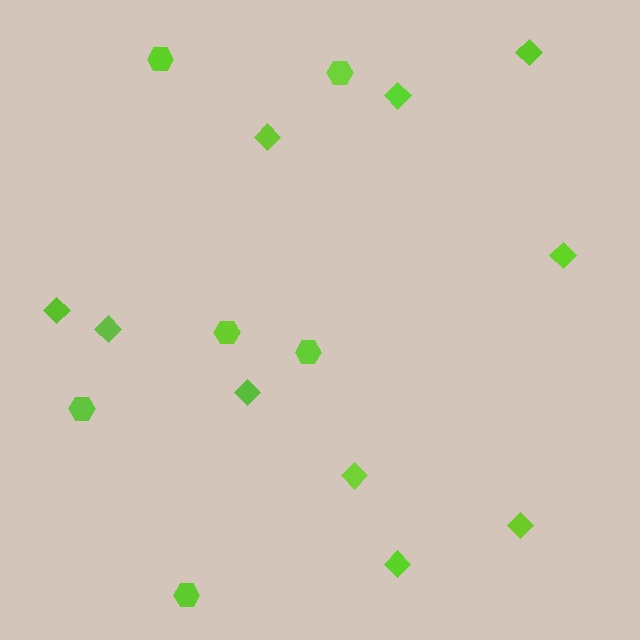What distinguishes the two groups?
There are 2 groups: one group of hexagons (6) and one group of diamonds (10).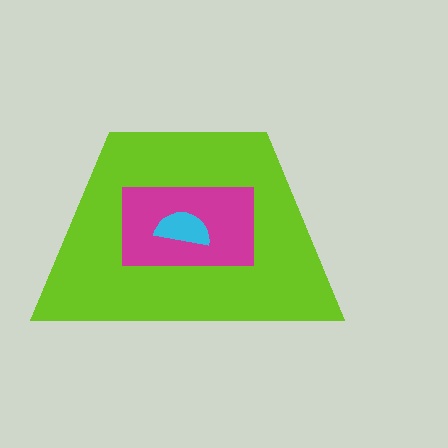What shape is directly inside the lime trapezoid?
The magenta rectangle.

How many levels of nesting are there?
3.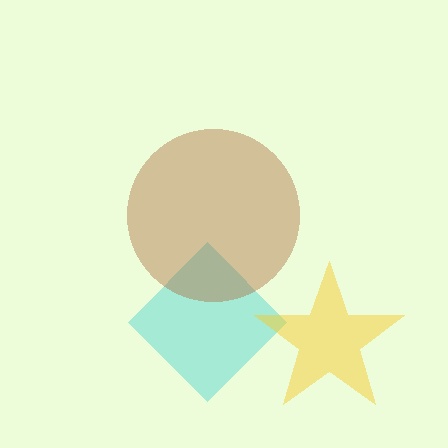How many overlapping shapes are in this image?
There are 3 overlapping shapes in the image.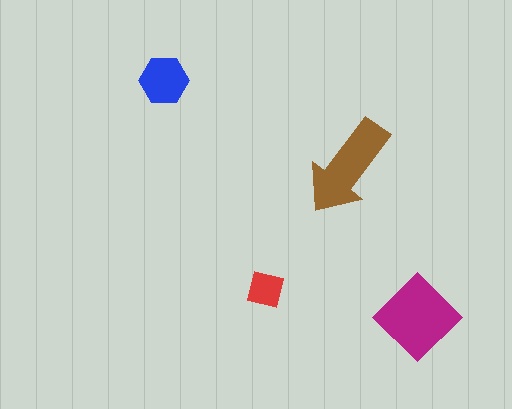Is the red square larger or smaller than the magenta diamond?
Smaller.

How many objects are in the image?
There are 4 objects in the image.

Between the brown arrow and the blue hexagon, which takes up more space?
The brown arrow.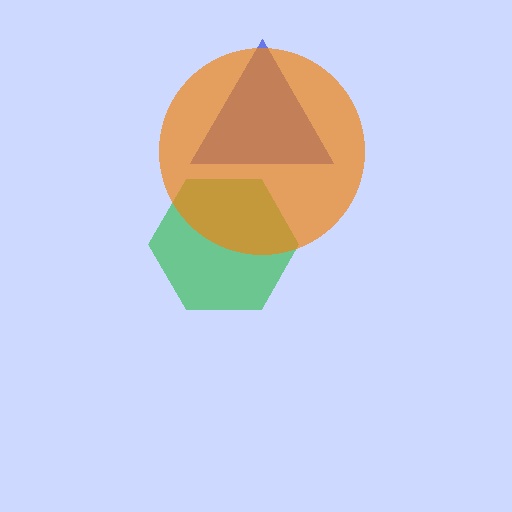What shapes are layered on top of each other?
The layered shapes are: a blue triangle, a green hexagon, an orange circle.